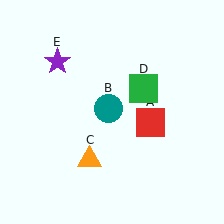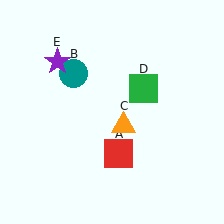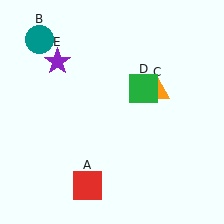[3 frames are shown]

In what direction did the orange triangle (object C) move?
The orange triangle (object C) moved up and to the right.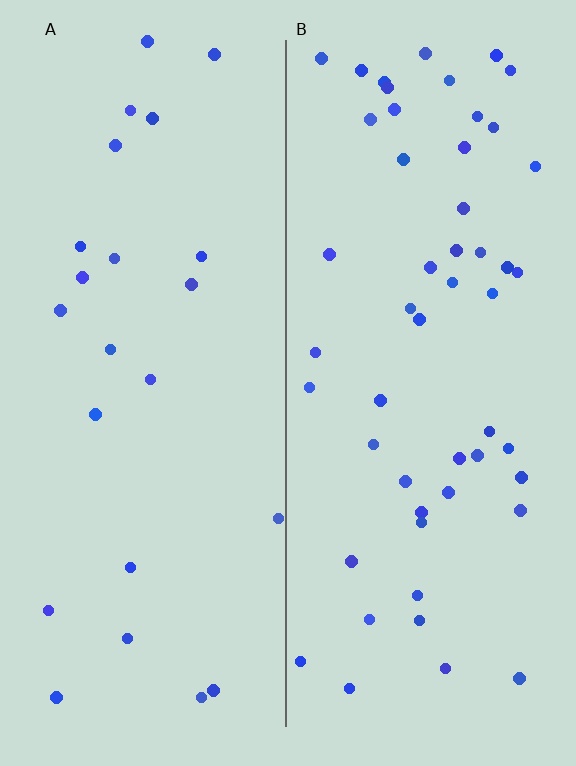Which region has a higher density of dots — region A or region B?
B (the right).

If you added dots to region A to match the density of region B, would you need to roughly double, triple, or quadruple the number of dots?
Approximately double.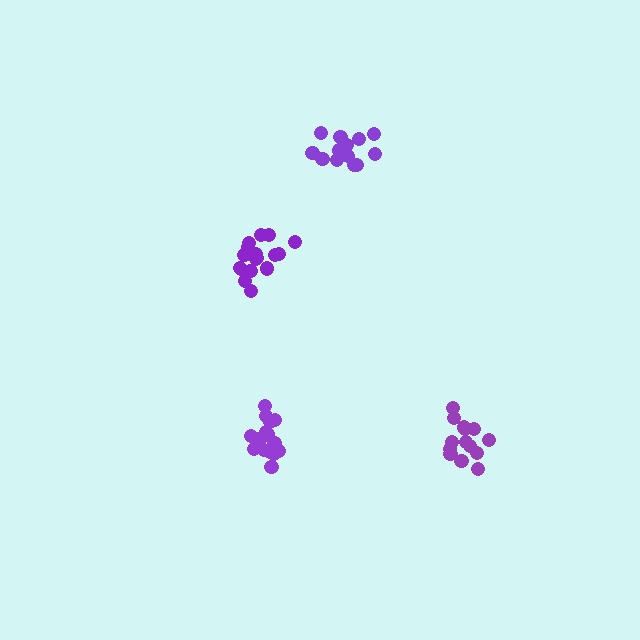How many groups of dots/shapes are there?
There are 4 groups.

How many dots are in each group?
Group 1: 14 dots, Group 2: 15 dots, Group 3: 14 dots, Group 4: 17 dots (60 total).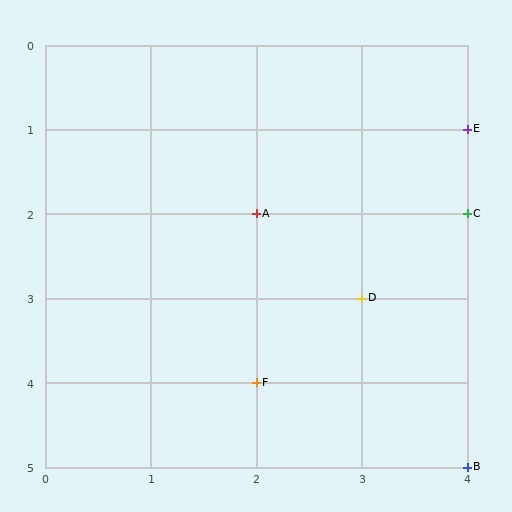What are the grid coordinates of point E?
Point E is at grid coordinates (4, 1).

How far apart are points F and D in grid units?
Points F and D are 1 column and 1 row apart (about 1.4 grid units diagonally).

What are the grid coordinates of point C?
Point C is at grid coordinates (4, 2).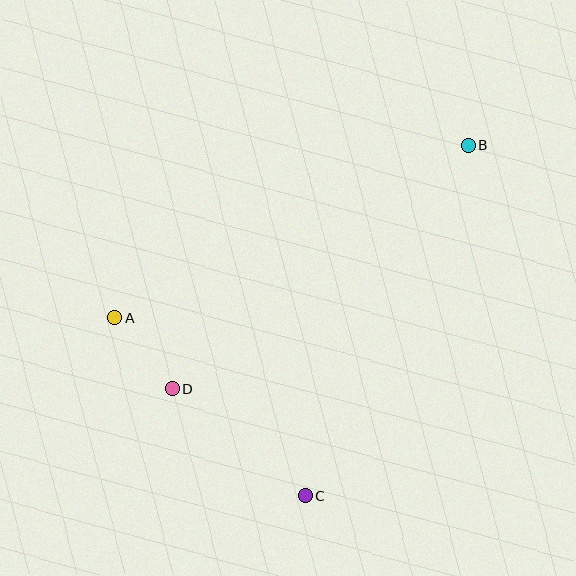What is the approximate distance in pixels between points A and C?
The distance between A and C is approximately 261 pixels.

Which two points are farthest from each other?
Points A and B are farthest from each other.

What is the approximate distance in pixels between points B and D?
The distance between B and D is approximately 383 pixels.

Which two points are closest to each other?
Points A and D are closest to each other.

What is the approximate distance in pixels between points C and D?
The distance between C and D is approximately 170 pixels.